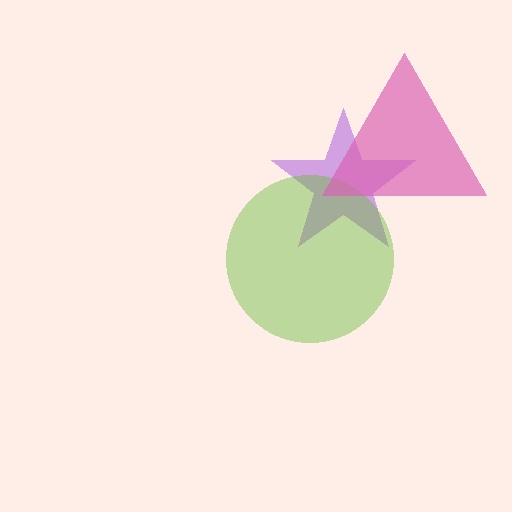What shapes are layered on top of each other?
The layered shapes are: a purple star, a lime circle, a pink triangle.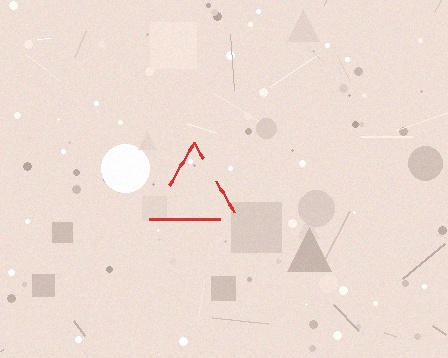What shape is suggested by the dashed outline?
The dashed outline suggests a triangle.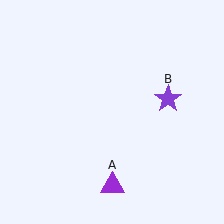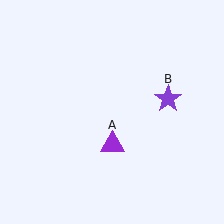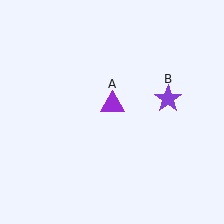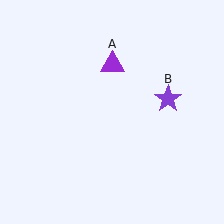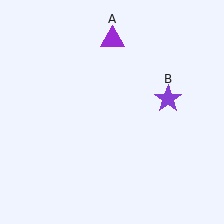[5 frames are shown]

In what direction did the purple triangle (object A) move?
The purple triangle (object A) moved up.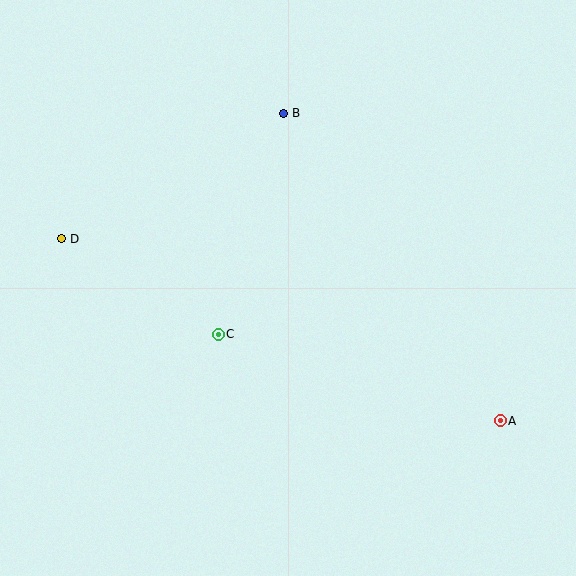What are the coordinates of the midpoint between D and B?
The midpoint between D and B is at (173, 176).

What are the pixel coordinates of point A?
Point A is at (500, 421).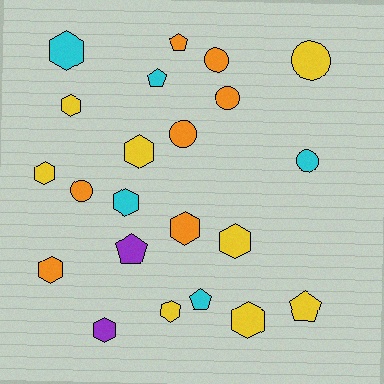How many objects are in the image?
There are 22 objects.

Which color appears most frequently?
Yellow, with 8 objects.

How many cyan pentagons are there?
There are 2 cyan pentagons.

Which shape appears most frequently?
Hexagon, with 11 objects.